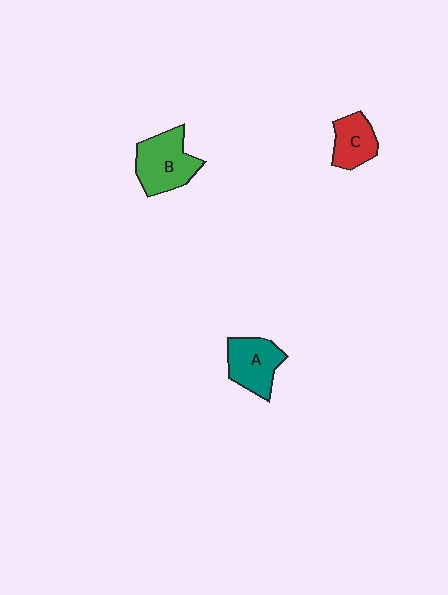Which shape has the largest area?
Shape B (green).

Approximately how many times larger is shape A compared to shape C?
Approximately 1.3 times.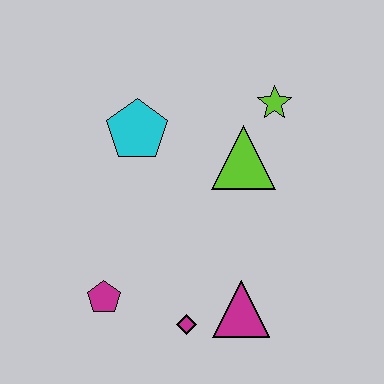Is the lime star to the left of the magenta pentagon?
No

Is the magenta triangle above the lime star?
No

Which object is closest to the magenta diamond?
The magenta triangle is closest to the magenta diamond.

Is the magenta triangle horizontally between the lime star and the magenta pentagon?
Yes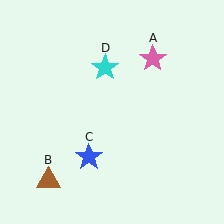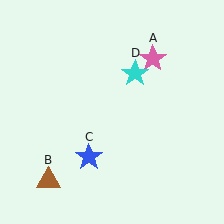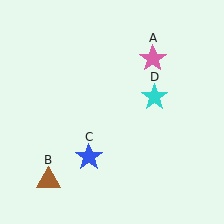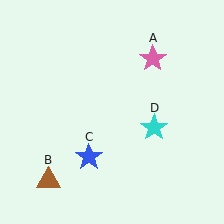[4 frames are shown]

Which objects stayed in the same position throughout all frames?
Pink star (object A) and brown triangle (object B) and blue star (object C) remained stationary.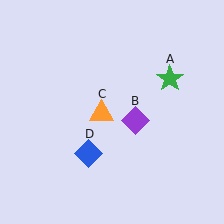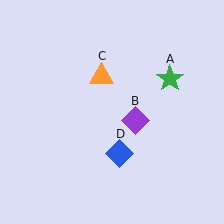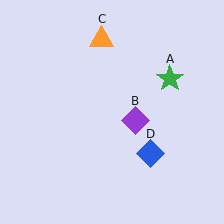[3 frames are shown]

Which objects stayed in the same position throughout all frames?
Green star (object A) and purple diamond (object B) remained stationary.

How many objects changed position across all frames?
2 objects changed position: orange triangle (object C), blue diamond (object D).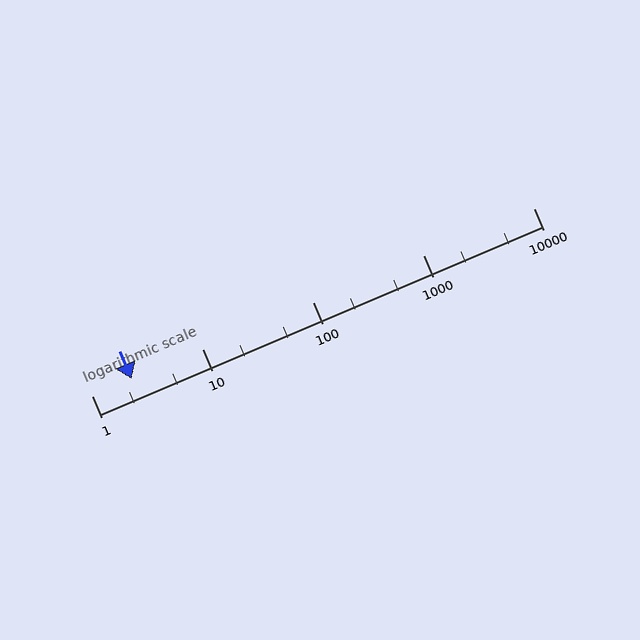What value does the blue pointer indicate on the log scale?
The pointer indicates approximately 2.3.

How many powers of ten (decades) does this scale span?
The scale spans 4 decades, from 1 to 10000.